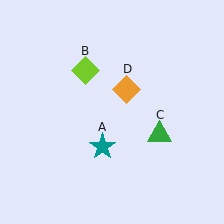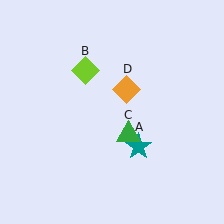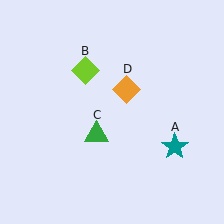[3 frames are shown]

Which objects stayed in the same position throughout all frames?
Lime diamond (object B) and orange diamond (object D) remained stationary.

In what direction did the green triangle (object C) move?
The green triangle (object C) moved left.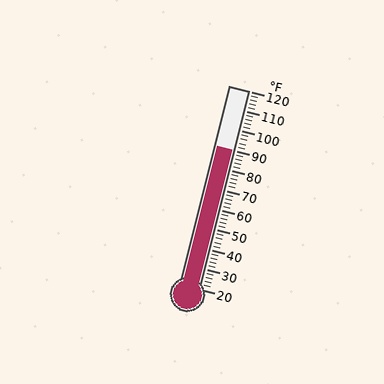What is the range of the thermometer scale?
The thermometer scale ranges from 20°F to 120°F.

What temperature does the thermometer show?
The thermometer shows approximately 90°F.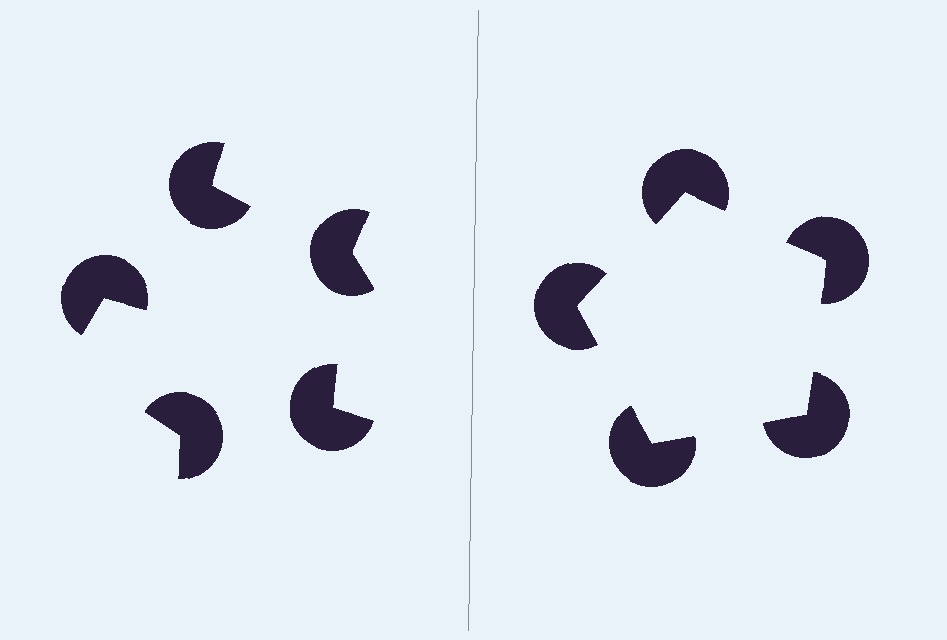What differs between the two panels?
The pac-man discs are positioned identically on both sides; only the wedge orientations differ. On the right they align to a pentagon; on the left they are misaligned.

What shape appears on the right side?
An illusory pentagon.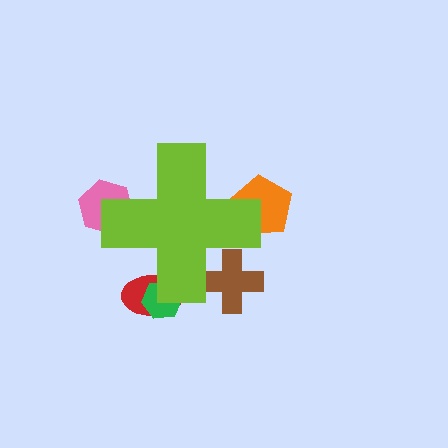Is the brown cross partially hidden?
Yes, the brown cross is partially hidden behind the lime cross.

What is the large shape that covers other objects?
A lime cross.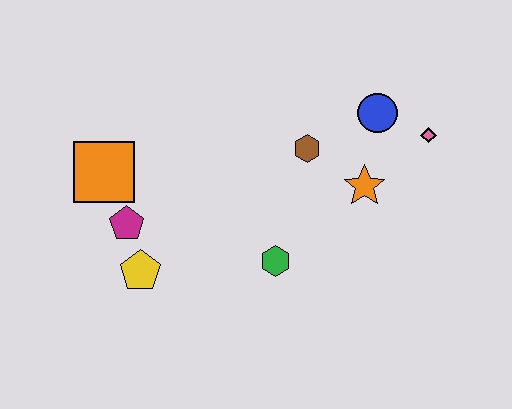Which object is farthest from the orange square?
The pink diamond is farthest from the orange square.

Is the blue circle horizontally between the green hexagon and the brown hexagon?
No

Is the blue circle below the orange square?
No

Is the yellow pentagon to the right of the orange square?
Yes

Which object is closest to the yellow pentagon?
The magenta pentagon is closest to the yellow pentagon.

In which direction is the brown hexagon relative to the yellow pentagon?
The brown hexagon is to the right of the yellow pentagon.